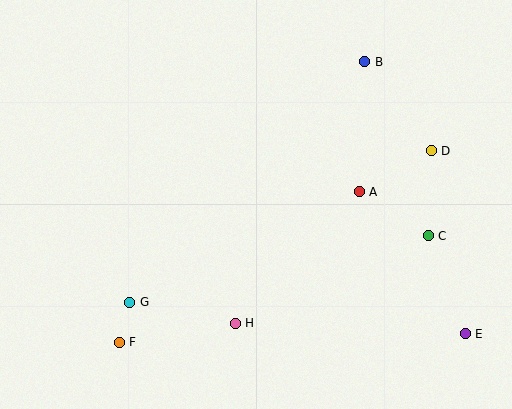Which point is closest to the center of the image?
Point A at (359, 192) is closest to the center.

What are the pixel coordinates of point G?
Point G is at (130, 302).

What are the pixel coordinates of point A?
Point A is at (359, 192).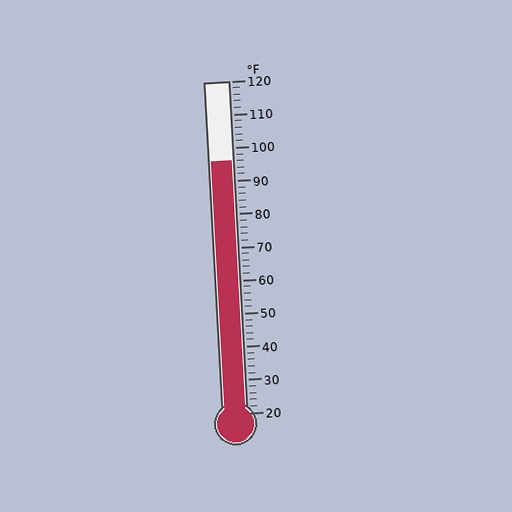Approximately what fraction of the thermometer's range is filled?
The thermometer is filled to approximately 75% of its range.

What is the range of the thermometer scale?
The thermometer scale ranges from 20°F to 120°F.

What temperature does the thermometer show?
The thermometer shows approximately 96°F.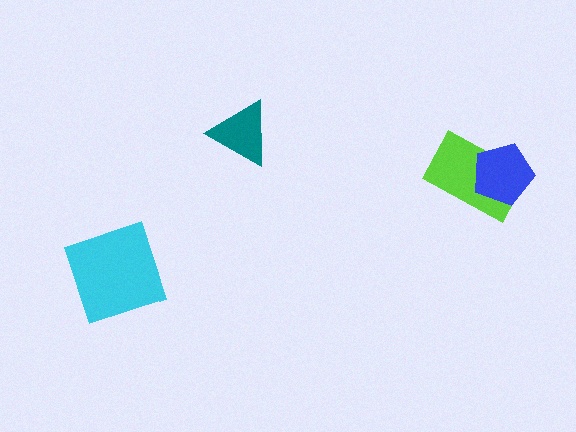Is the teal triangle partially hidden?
No, no other shape covers it.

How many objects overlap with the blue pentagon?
1 object overlaps with the blue pentagon.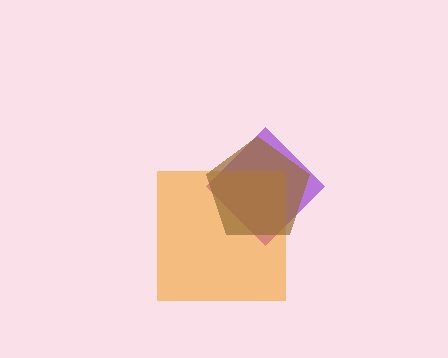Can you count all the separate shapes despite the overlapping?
Yes, there are 3 separate shapes.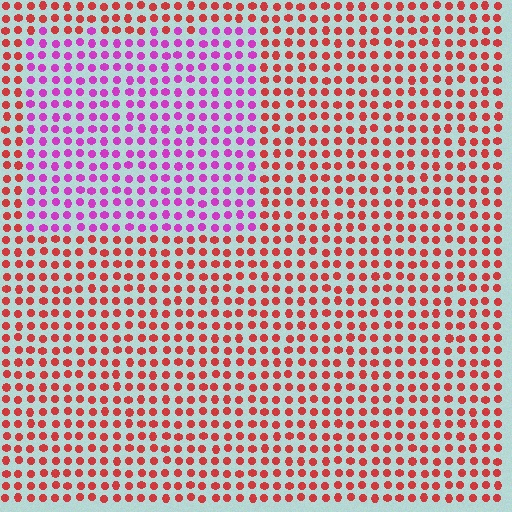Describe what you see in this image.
The image is filled with small red elements in a uniform arrangement. A rectangle-shaped region is visible where the elements are tinted to a slightly different hue, forming a subtle color boundary.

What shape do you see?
I see a rectangle.